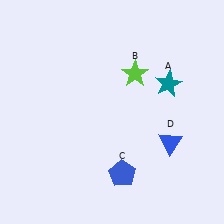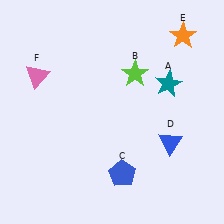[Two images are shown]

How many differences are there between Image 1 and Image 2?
There are 2 differences between the two images.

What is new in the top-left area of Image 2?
A pink triangle (F) was added in the top-left area of Image 2.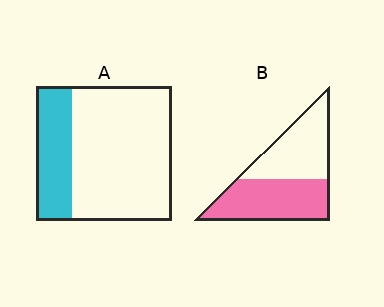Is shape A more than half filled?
No.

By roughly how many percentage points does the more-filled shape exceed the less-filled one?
By roughly 25 percentage points (B over A).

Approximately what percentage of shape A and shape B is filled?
A is approximately 25% and B is approximately 50%.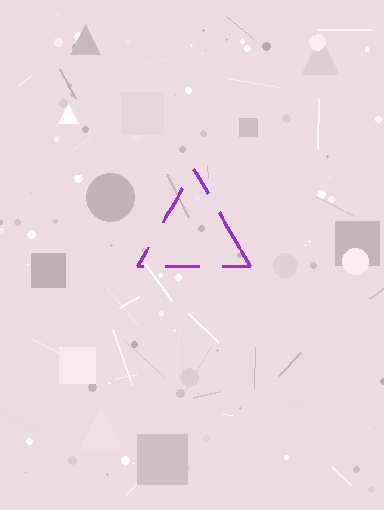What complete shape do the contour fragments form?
The contour fragments form a triangle.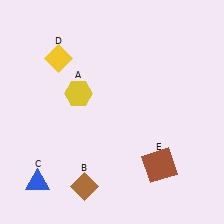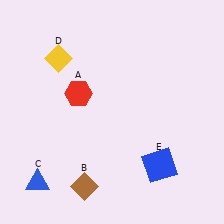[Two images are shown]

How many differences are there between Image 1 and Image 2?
There are 2 differences between the two images.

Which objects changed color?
A changed from yellow to red. E changed from brown to blue.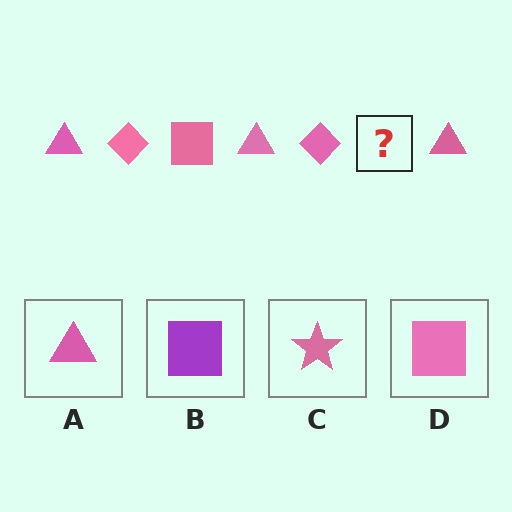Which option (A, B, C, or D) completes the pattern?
D.